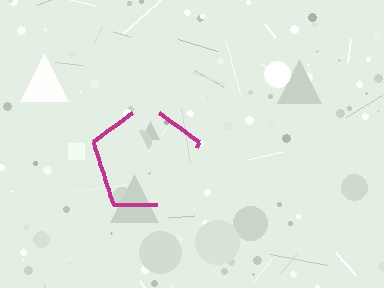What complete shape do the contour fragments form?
The contour fragments form a pentagon.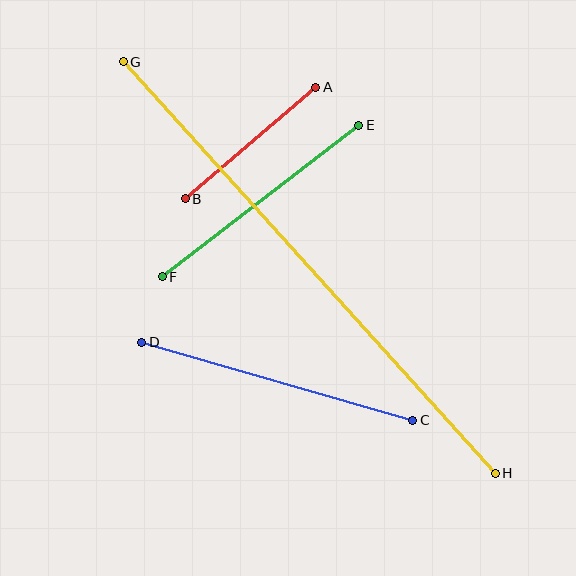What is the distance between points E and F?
The distance is approximately 248 pixels.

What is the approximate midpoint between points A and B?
The midpoint is at approximately (251, 143) pixels.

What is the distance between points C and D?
The distance is approximately 282 pixels.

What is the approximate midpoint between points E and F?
The midpoint is at approximately (261, 201) pixels.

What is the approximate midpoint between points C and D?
The midpoint is at approximately (277, 381) pixels.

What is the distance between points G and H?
The distance is approximately 555 pixels.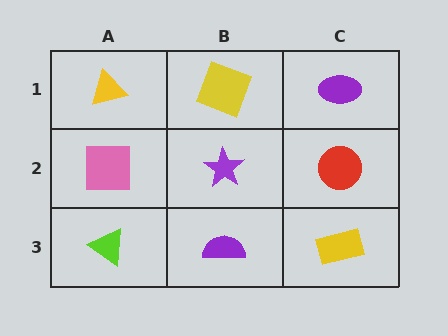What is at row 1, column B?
A yellow square.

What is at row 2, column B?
A purple star.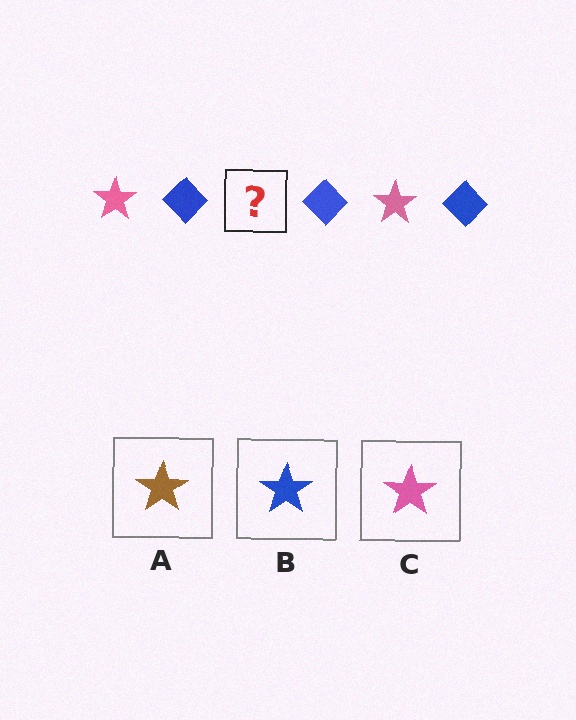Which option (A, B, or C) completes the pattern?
C.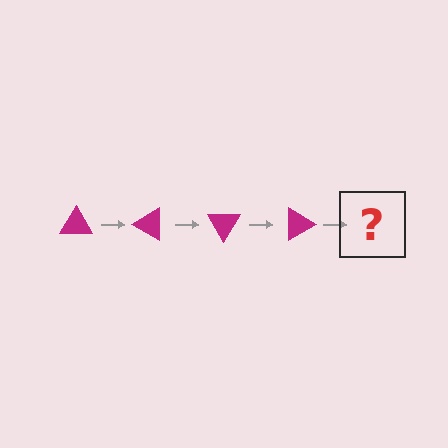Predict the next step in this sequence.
The next step is a magenta triangle rotated 120 degrees.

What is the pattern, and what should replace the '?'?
The pattern is that the triangle rotates 30 degrees each step. The '?' should be a magenta triangle rotated 120 degrees.